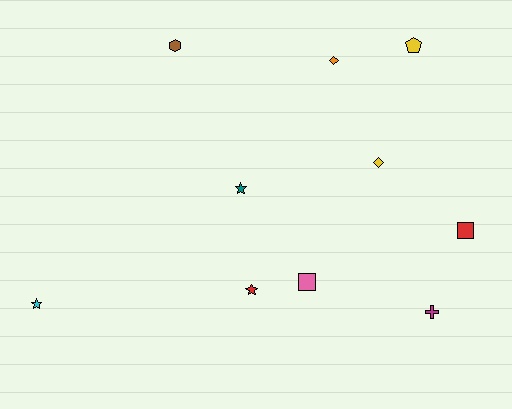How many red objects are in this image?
There are 2 red objects.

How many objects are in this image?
There are 10 objects.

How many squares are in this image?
There are 2 squares.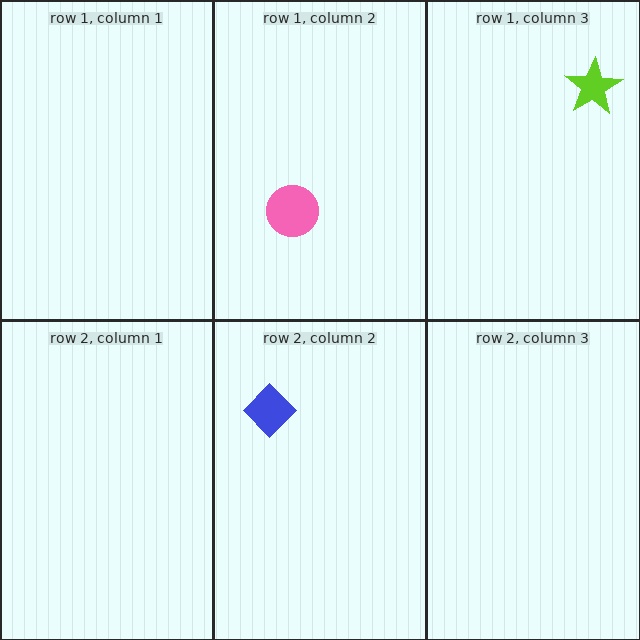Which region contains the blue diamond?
The row 2, column 2 region.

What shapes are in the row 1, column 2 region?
The pink circle.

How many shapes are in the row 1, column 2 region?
1.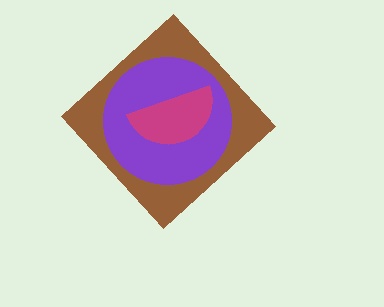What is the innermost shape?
The magenta semicircle.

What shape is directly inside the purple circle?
The magenta semicircle.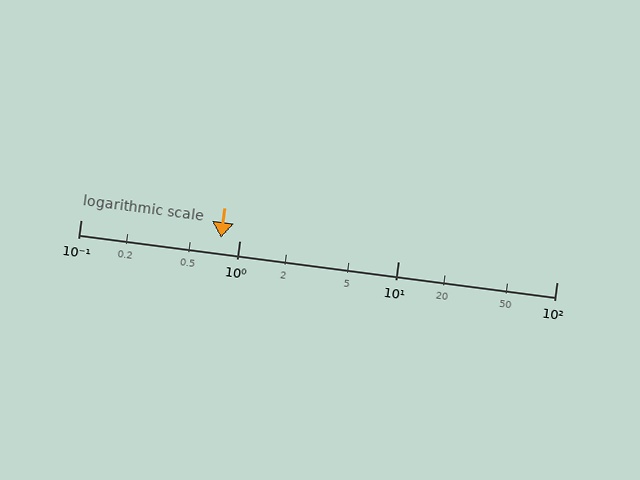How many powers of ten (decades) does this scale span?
The scale spans 3 decades, from 0.1 to 100.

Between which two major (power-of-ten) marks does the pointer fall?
The pointer is between 0.1 and 1.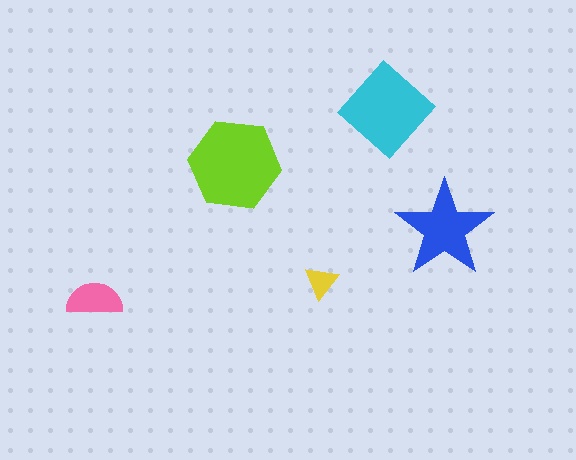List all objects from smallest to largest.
The yellow triangle, the pink semicircle, the blue star, the cyan diamond, the lime hexagon.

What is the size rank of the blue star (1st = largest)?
3rd.